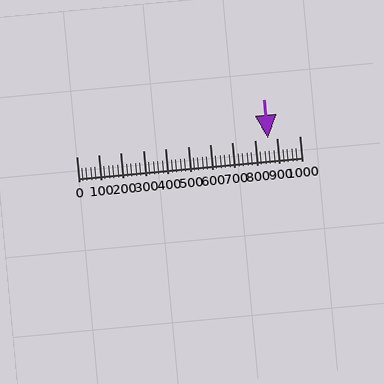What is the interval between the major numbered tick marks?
The major tick marks are spaced 100 units apart.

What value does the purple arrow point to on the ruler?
The purple arrow points to approximately 860.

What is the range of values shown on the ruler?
The ruler shows values from 0 to 1000.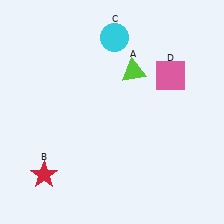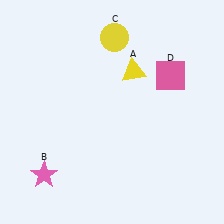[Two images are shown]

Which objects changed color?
A changed from lime to yellow. B changed from red to pink. C changed from cyan to yellow.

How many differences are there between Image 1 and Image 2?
There are 3 differences between the two images.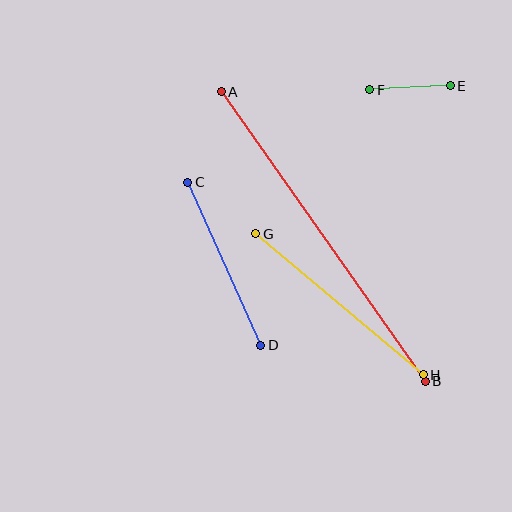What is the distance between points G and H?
The distance is approximately 219 pixels.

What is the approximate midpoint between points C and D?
The midpoint is at approximately (224, 264) pixels.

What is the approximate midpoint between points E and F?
The midpoint is at approximately (410, 88) pixels.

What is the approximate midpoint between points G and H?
The midpoint is at approximately (340, 304) pixels.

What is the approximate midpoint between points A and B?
The midpoint is at approximately (323, 237) pixels.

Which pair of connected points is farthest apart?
Points A and B are farthest apart.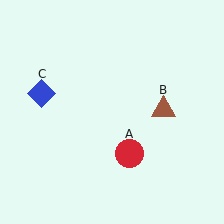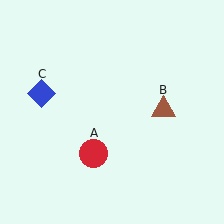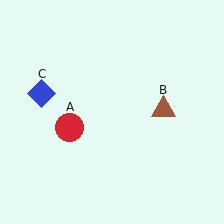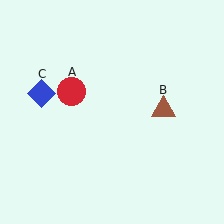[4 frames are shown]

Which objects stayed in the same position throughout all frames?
Brown triangle (object B) and blue diamond (object C) remained stationary.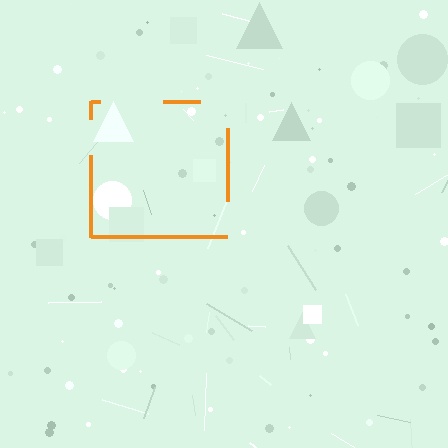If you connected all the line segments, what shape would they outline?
They would outline a square.